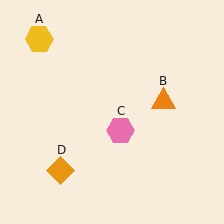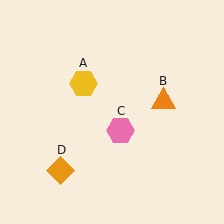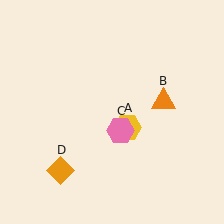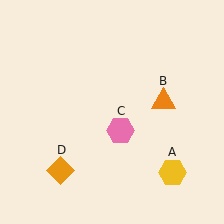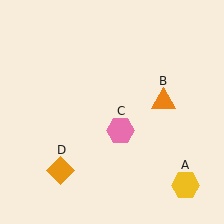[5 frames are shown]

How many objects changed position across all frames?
1 object changed position: yellow hexagon (object A).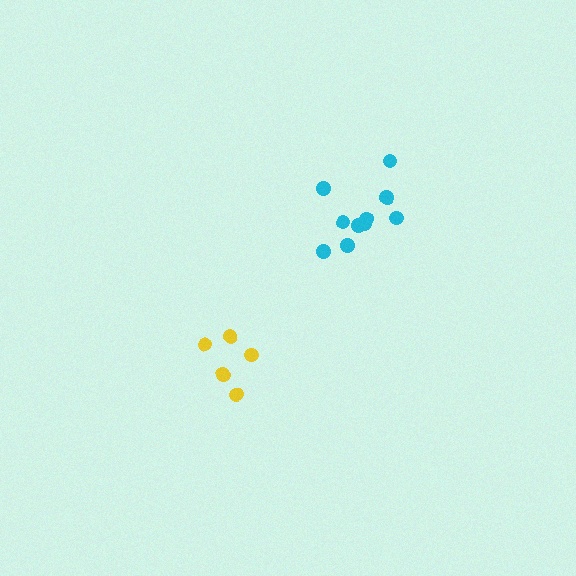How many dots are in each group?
Group 1: 10 dots, Group 2: 5 dots (15 total).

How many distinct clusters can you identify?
There are 2 distinct clusters.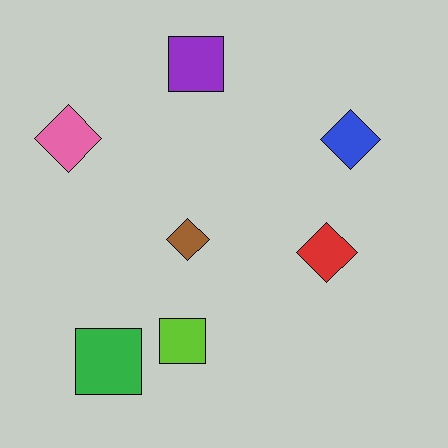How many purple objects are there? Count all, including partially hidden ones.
There is 1 purple object.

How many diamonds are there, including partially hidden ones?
There are 4 diamonds.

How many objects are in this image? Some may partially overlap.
There are 7 objects.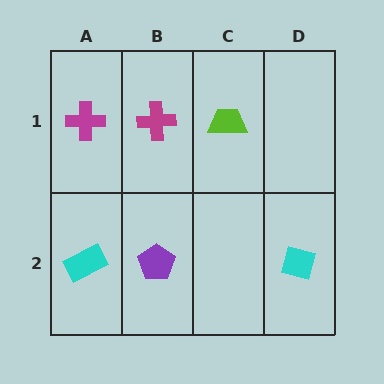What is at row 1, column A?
A magenta cross.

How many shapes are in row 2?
3 shapes.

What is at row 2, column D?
A cyan diamond.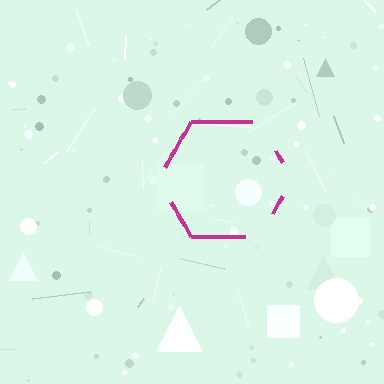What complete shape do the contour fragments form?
The contour fragments form a hexagon.